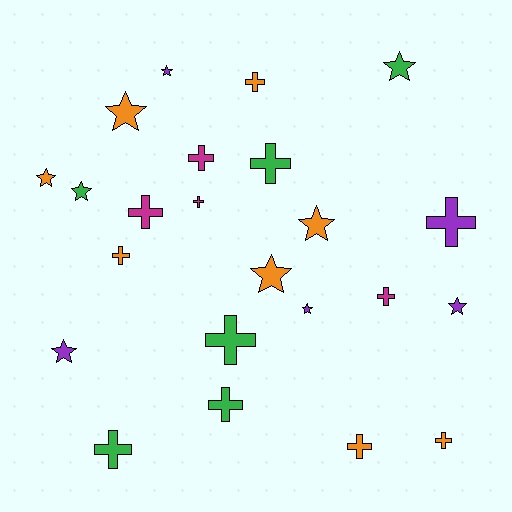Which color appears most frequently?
Orange, with 8 objects.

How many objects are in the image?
There are 23 objects.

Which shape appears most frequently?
Cross, with 13 objects.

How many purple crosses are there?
There is 1 purple cross.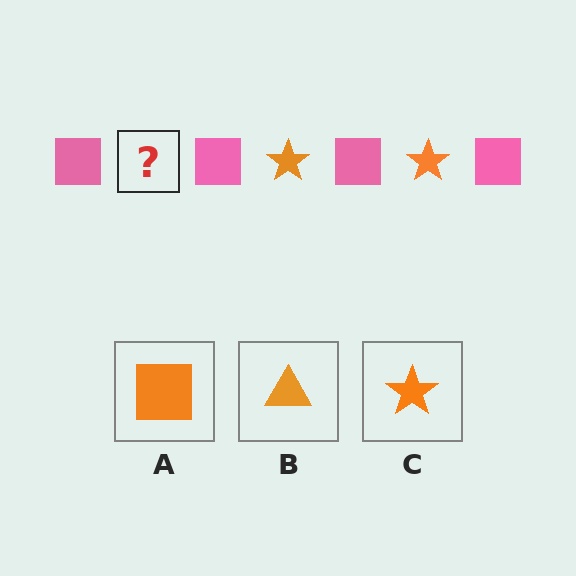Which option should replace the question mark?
Option C.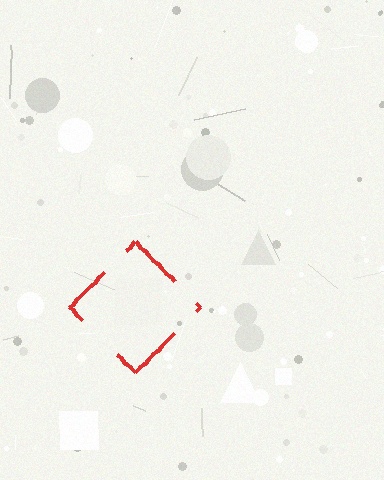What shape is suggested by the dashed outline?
The dashed outline suggests a diamond.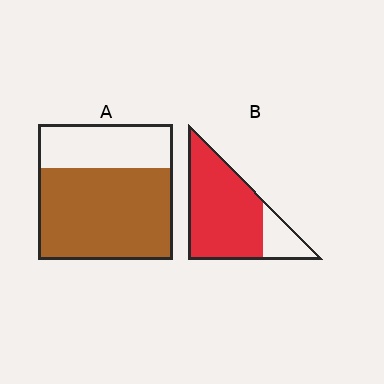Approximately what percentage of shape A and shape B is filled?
A is approximately 70% and B is approximately 80%.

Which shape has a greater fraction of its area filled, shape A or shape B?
Shape B.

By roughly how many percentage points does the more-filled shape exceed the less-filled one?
By roughly 15 percentage points (B over A).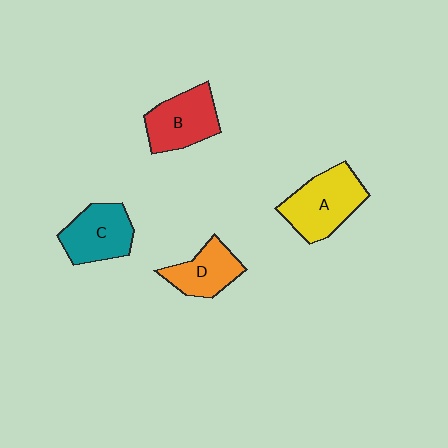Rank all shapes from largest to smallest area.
From largest to smallest: A (yellow), B (red), C (teal), D (orange).